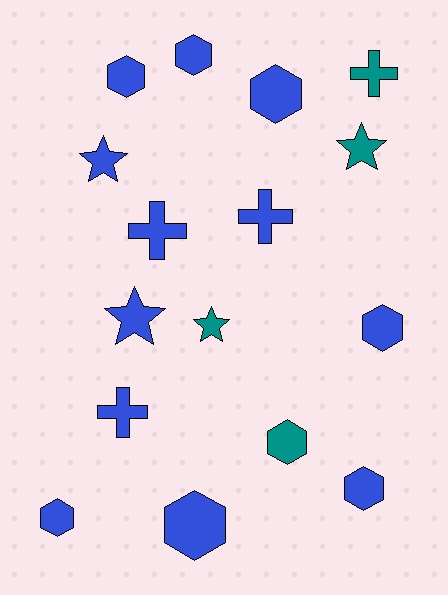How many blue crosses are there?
There are 3 blue crosses.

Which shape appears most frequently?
Hexagon, with 8 objects.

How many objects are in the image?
There are 16 objects.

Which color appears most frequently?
Blue, with 12 objects.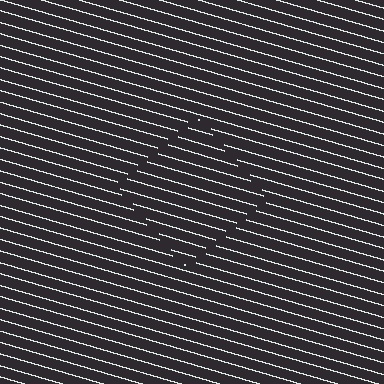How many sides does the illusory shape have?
4 sides — the line-ends trace a square.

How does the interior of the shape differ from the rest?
The interior of the shape contains the same grating, shifted by half a period — the contour is defined by the phase discontinuity where line-ends from the inner and outer gratings abut.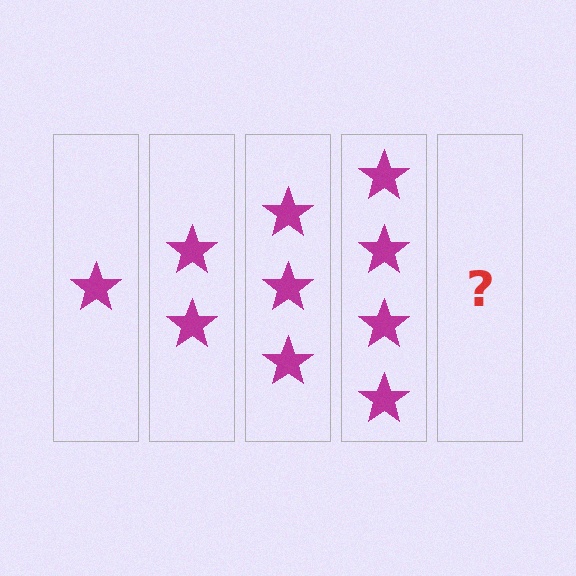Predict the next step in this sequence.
The next step is 5 stars.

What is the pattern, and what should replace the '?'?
The pattern is that each step adds one more star. The '?' should be 5 stars.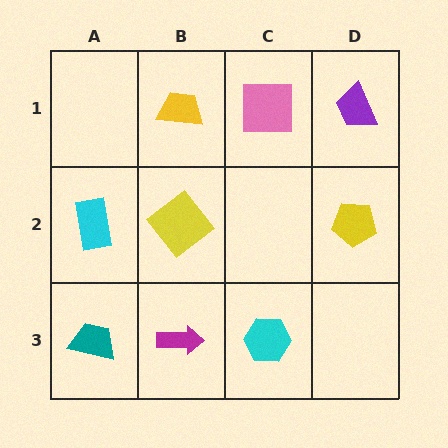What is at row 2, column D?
A yellow pentagon.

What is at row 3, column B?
A magenta arrow.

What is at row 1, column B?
A yellow trapezoid.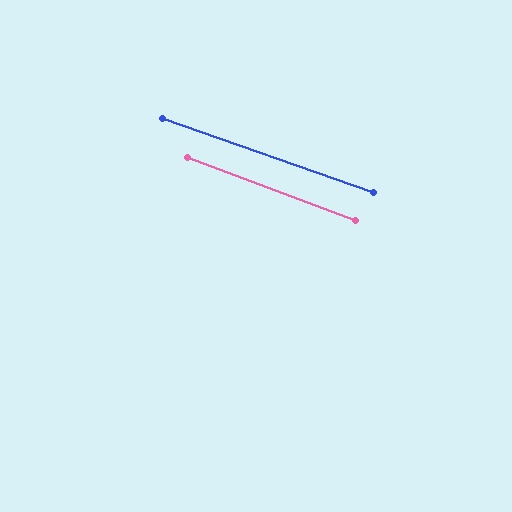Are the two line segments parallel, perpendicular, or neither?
Parallel — their directions differ by only 1.4°.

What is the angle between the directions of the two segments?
Approximately 1 degree.